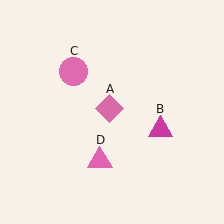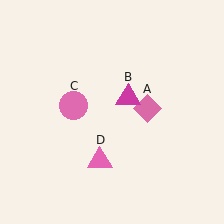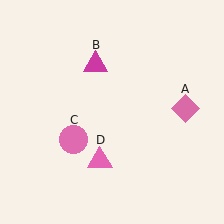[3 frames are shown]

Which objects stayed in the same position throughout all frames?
Pink triangle (object D) remained stationary.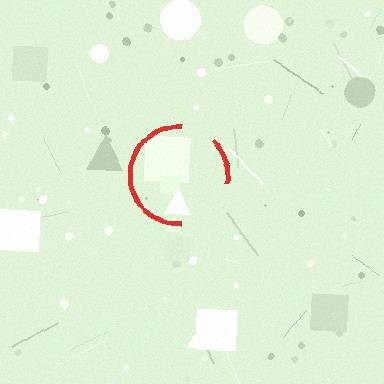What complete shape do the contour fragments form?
The contour fragments form a circle.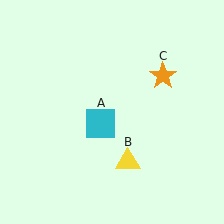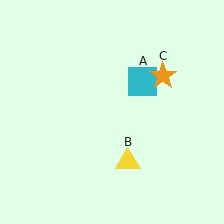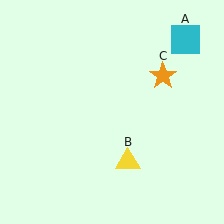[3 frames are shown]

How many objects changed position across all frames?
1 object changed position: cyan square (object A).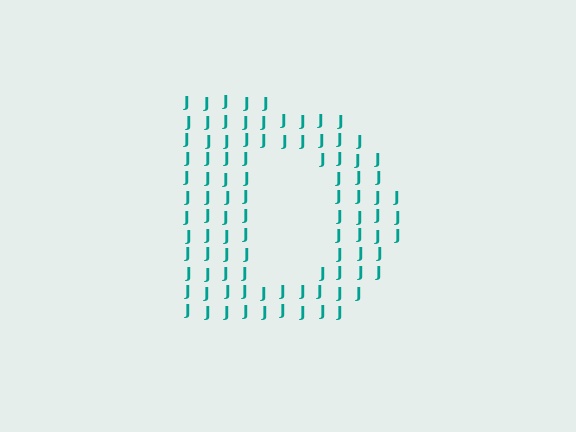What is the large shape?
The large shape is the letter D.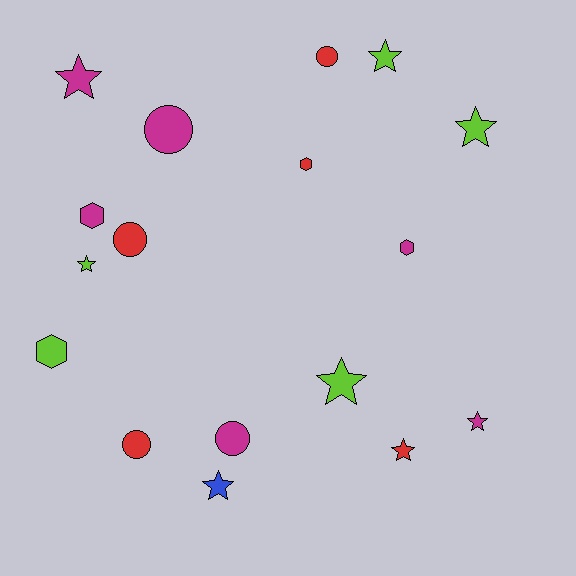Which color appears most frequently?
Magenta, with 6 objects.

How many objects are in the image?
There are 17 objects.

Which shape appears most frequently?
Star, with 8 objects.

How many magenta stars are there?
There are 2 magenta stars.